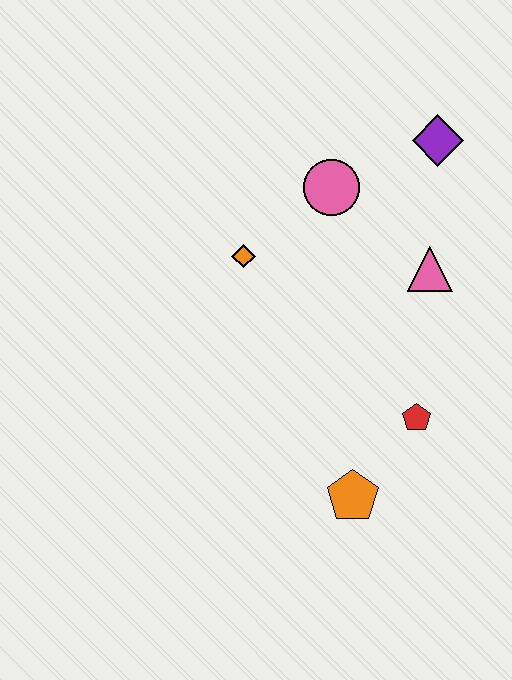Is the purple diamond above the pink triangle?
Yes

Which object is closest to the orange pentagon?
The red pentagon is closest to the orange pentagon.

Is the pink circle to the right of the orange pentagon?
No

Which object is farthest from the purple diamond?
The orange pentagon is farthest from the purple diamond.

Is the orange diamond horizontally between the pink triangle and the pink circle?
No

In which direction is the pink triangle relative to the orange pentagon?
The pink triangle is above the orange pentagon.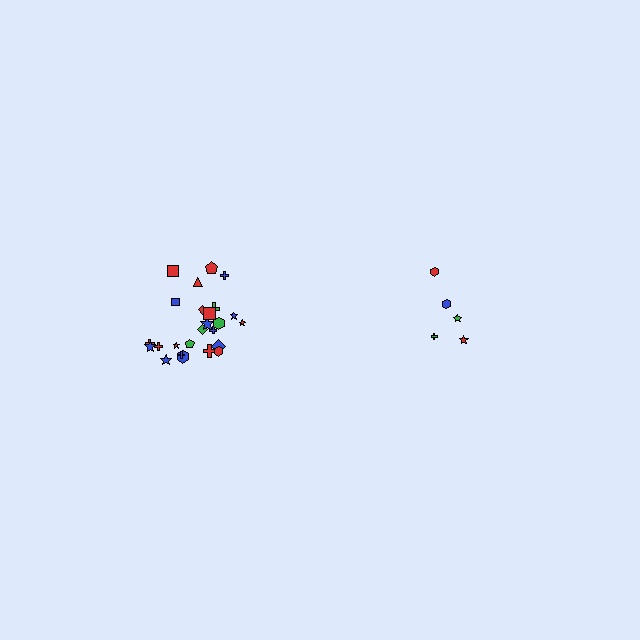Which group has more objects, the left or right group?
The left group.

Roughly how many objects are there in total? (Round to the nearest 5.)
Roughly 30 objects in total.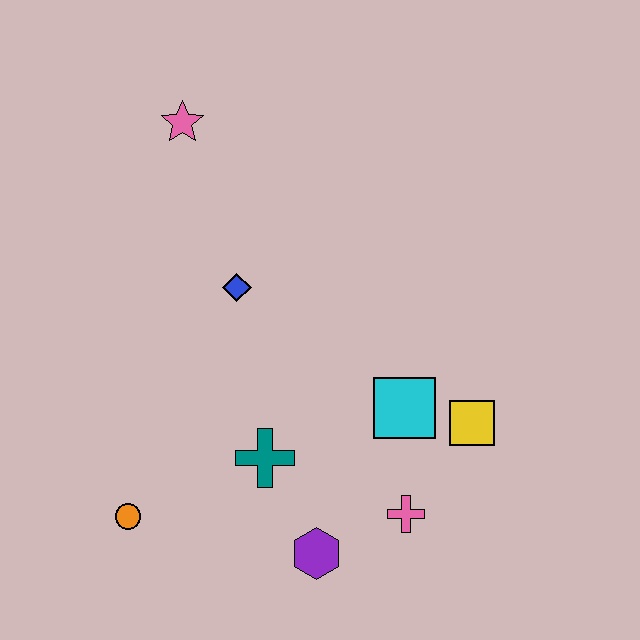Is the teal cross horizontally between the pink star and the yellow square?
Yes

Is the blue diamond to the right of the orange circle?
Yes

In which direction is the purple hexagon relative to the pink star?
The purple hexagon is below the pink star.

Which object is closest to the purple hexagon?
The pink cross is closest to the purple hexagon.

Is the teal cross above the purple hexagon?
Yes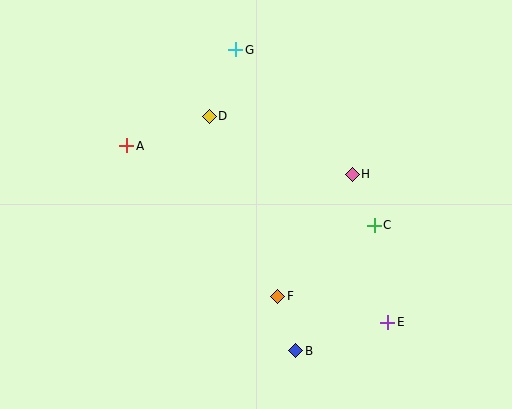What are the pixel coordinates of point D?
Point D is at (209, 116).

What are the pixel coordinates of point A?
Point A is at (127, 146).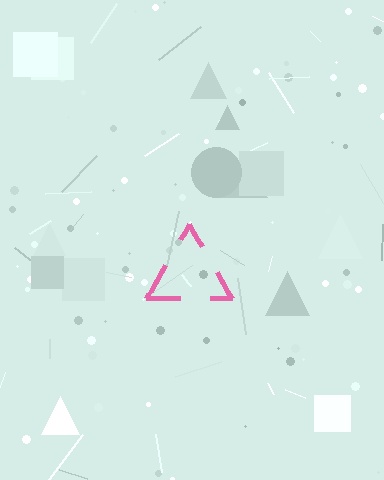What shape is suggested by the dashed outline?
The dashed outline suggests a triangle.